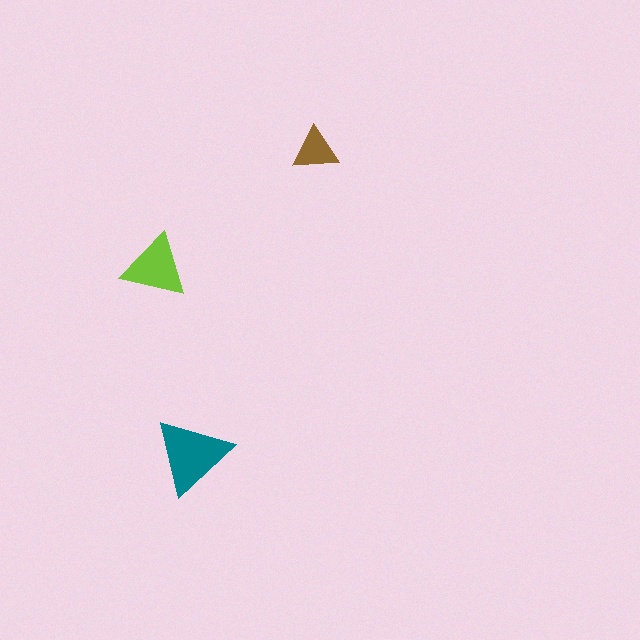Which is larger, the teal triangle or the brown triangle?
The teal one.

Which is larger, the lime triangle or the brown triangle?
The lime one.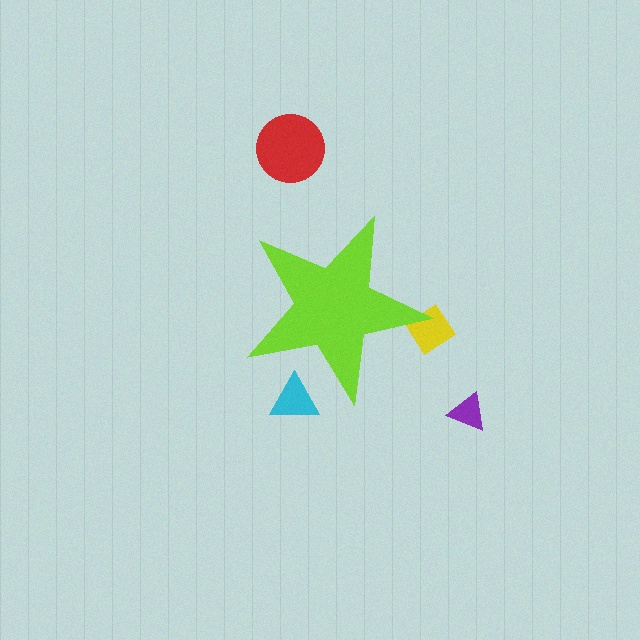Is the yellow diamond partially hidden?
Yes, the yellow diamond is partially hidden behind the lime star.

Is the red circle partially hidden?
No, the red circle is fully visible.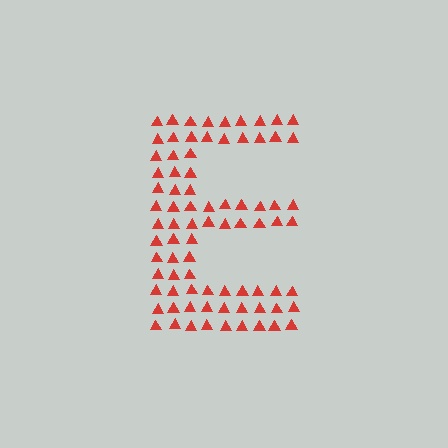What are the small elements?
The small elements are triangles.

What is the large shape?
The large shape is the letter E.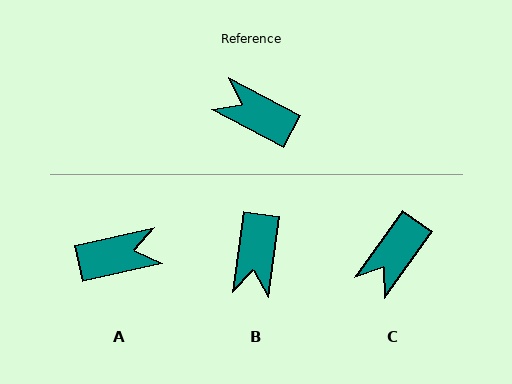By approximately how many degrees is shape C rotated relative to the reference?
Approximately 83 degrees counter-clockwise.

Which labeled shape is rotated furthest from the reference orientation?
A, about 139 degrees away.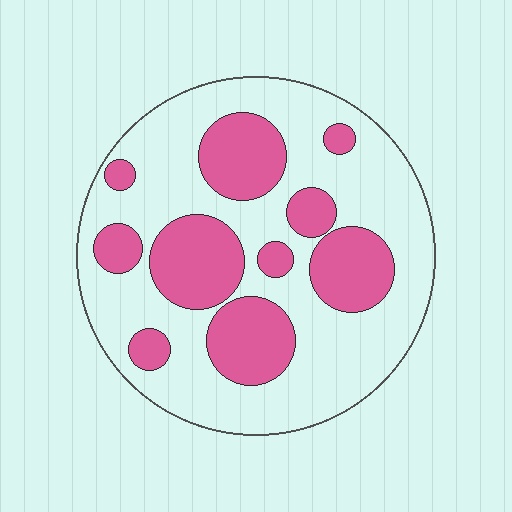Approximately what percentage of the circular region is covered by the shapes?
Approximately 35%.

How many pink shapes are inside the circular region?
10.